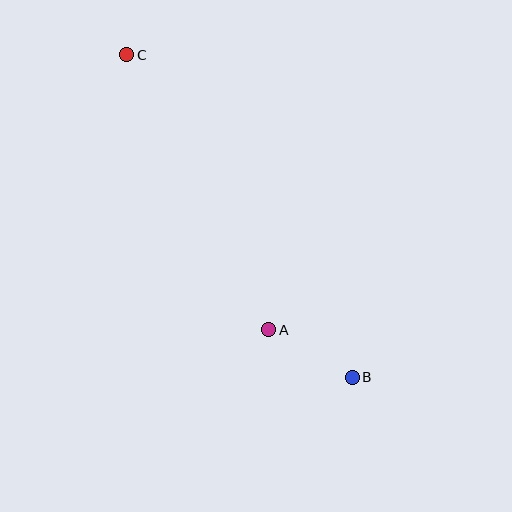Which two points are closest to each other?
Points A and B are closest to each other.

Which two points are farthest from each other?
Points B and C are farthest from each other.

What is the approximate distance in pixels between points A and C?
The distance between A and C is approximately 309 pixels.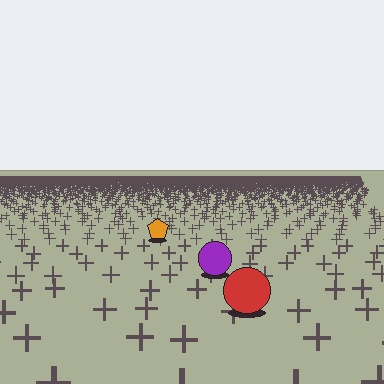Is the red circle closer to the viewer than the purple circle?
Yes. The red circle is closer — you can tell from the texture gradient: the ground texture is coarser near it.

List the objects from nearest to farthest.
From nearest to farthest: the red circle, the purple circle, the orange pentagon.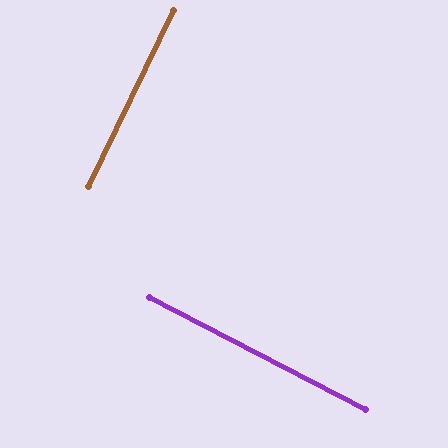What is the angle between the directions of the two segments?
Approximately 89 degrees.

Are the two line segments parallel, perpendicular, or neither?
Perpendicular — they meet at approximately 89°.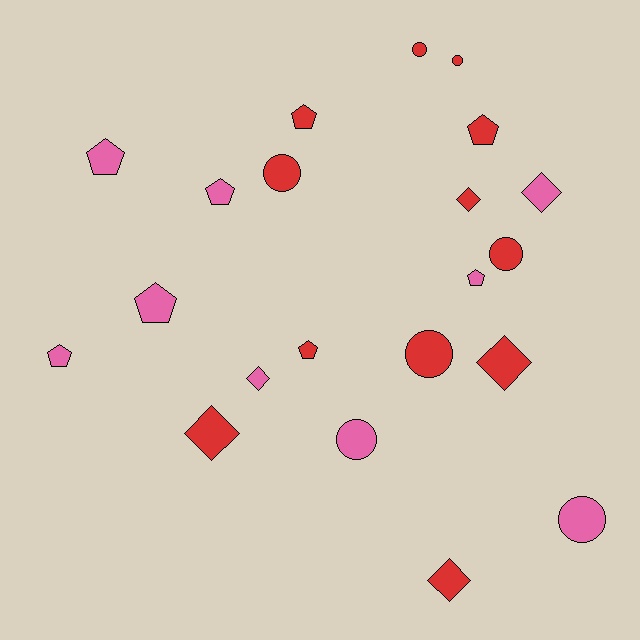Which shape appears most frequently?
Pentagon, with 8 objects.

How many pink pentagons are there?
There are 5 pink pentagons.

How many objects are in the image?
There are 21 objects.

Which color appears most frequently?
Red, with 12 objects.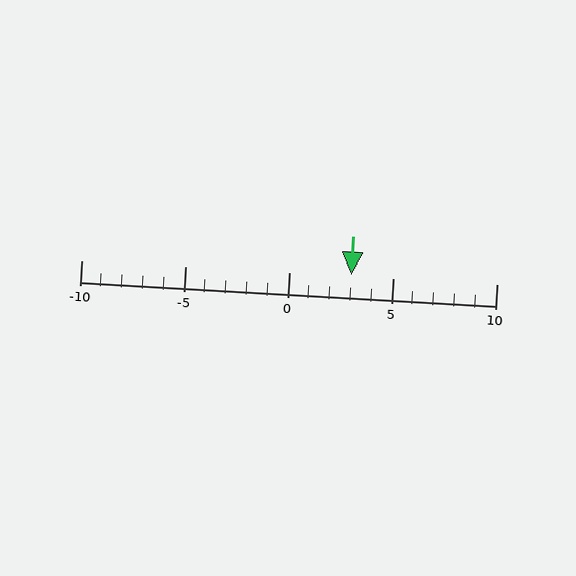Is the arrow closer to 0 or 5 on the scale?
The arrow is closer to 5.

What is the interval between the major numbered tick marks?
The major tick marks are spaced 5 units apart.